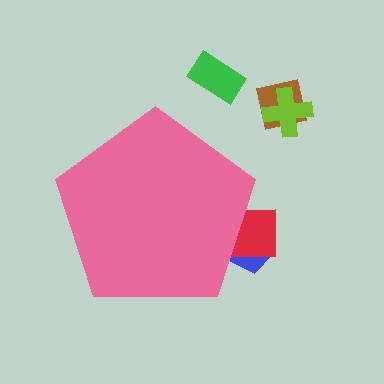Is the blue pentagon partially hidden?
Yes, the blue pentagon is partially hidden behind the pink pentagon.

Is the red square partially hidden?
Yes, the red square is partially hidden behind the pink pentagon.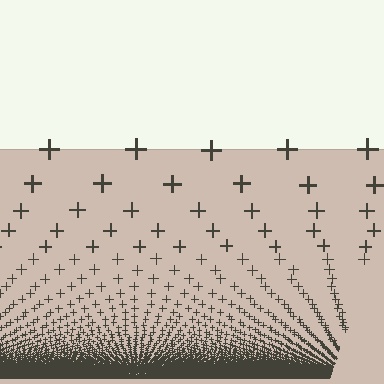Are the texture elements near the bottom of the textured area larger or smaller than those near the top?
Smaller. The gradient is inverted — elements near the bottom are smaller and denser.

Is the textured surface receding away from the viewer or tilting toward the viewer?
The surface appears to tilt toward the viewer. Texture elements get larger and sparser toward the top.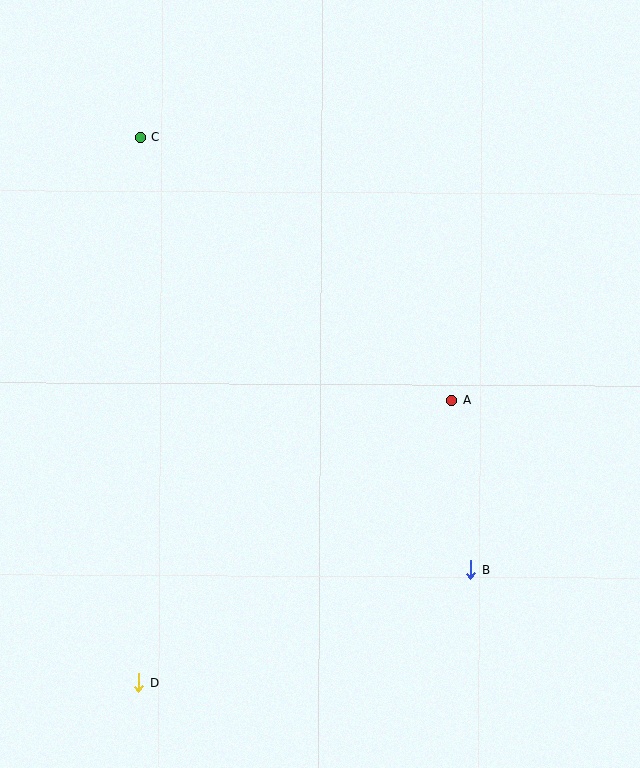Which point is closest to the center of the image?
Point A at (451, 400) is closest to the center.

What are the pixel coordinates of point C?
Point C is at (141, 137).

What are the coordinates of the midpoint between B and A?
The midpoint between B and A is at (461, 485).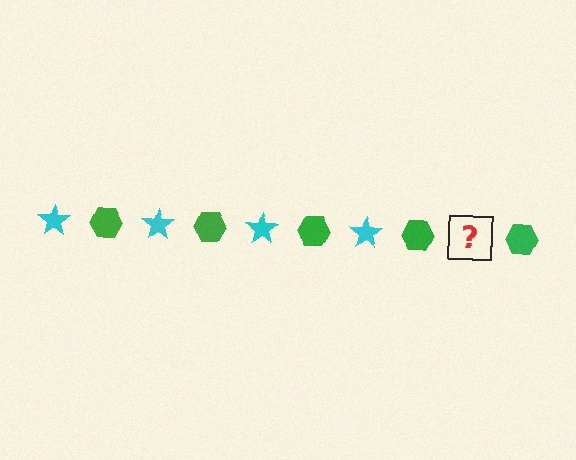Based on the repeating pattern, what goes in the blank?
The blank should be a cyan star.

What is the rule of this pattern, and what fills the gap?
The rule is that the pattern alternates between cyan star and green hexagon. The gap should be filled with a cyan star.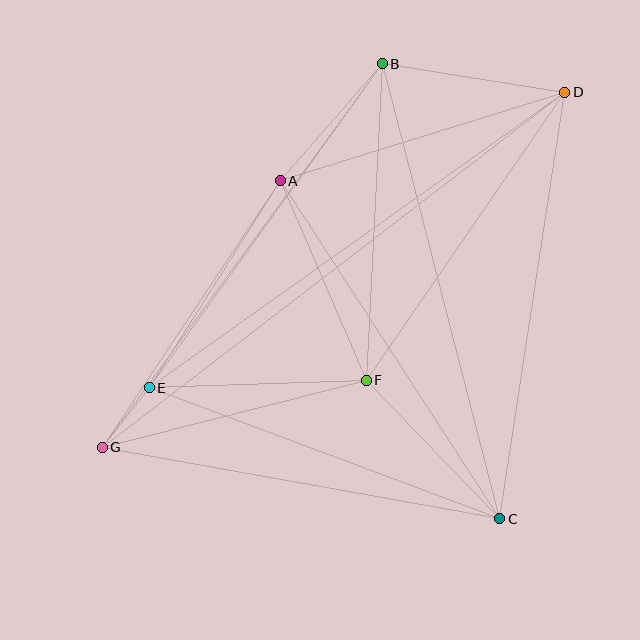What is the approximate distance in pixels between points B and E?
The distance between B and E is approximately 399 pixels.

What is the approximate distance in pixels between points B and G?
The distance between B and G is approximately 475 pixels.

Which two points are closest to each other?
Points E and G are closest to each other.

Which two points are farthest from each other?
Points D and G are farthest from each other.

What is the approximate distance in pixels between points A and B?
The distance between A and B is approximately 155 pixels.